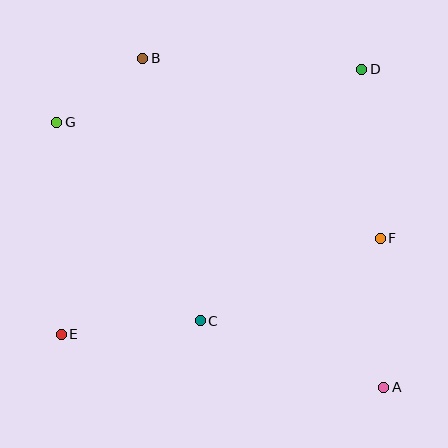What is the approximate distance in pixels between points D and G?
The distance between D and G is approximately 310 pixels.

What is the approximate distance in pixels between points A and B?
The distance between A and B is approximately 408 pixels.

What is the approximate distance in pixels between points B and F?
The distance between B and F is approximately 298 pixels.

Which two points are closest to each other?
Points B and G are closest to each other.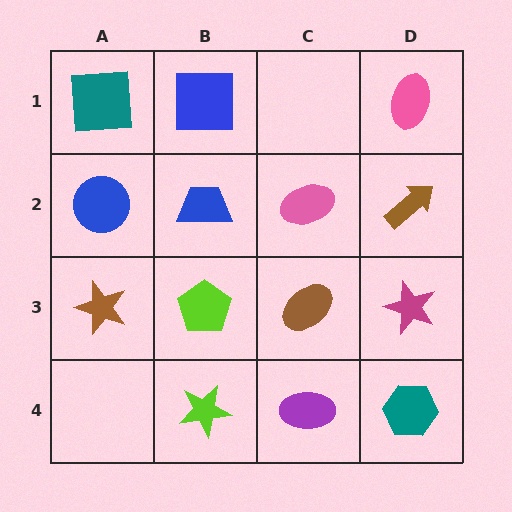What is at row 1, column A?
A teal square.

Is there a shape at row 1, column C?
No, that cell is empty.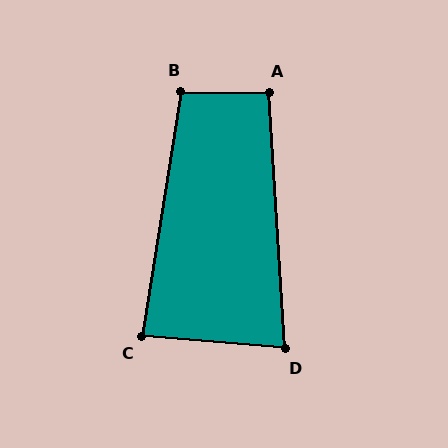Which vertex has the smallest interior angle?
D, at approximately 81 degrees.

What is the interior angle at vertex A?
Approximately 94 degrees (approximately right).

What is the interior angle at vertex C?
Approximately 86 degrees (approximately right).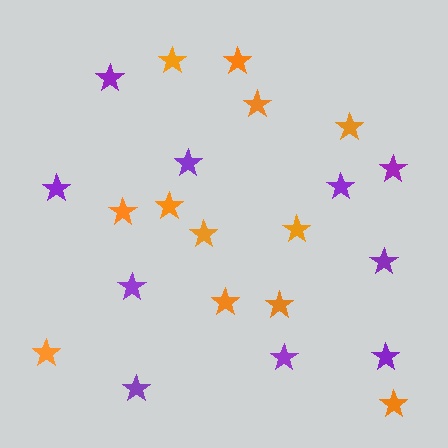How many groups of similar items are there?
There are 2 groups: one group of orange stars (12) and one group of purple stars (10).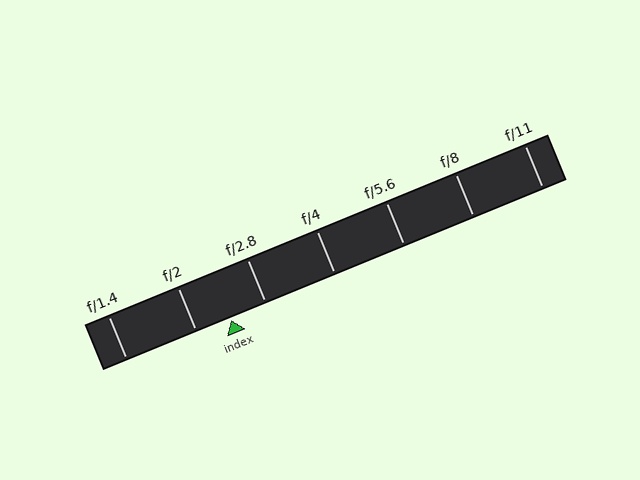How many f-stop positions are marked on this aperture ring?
There are 7 f-stop positions marked.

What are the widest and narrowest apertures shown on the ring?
The widest aperture shown is f/1.4 and the narrowest is f/11.